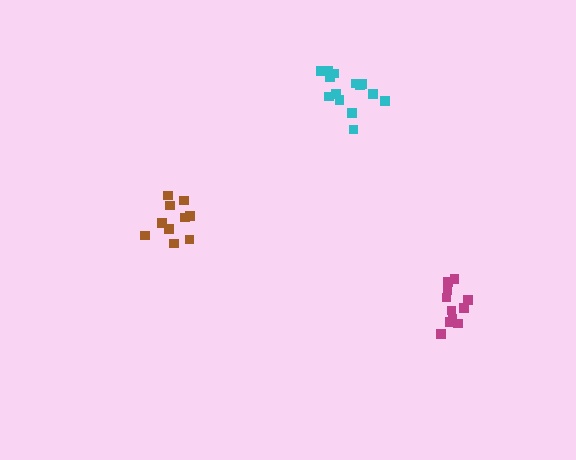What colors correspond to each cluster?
The clusters are colored: brown, cyan, magenta.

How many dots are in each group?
Group 1: 10 dots, Group 2: 14 dots, Group 3: 11 dots (35 total).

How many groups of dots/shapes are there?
There are 3 groups.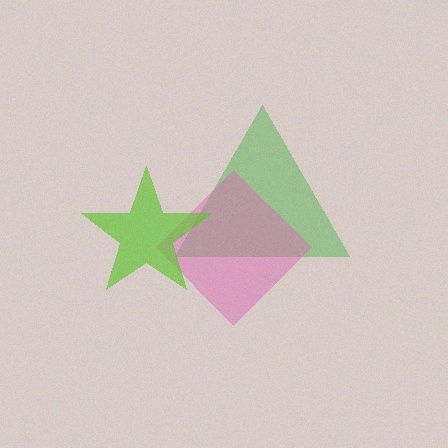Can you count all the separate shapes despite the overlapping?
Yes, there are 3 separate shapes.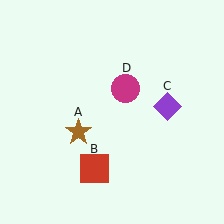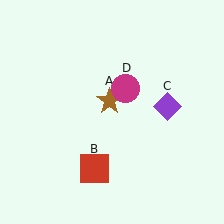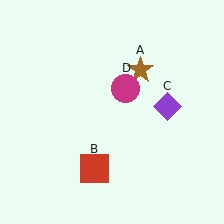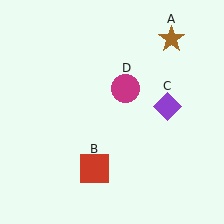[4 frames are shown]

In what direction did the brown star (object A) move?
The brown star (object A) moved up and to the right.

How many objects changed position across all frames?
1 object changed position: brown star (object A).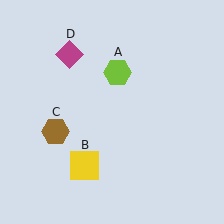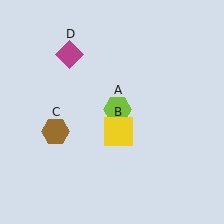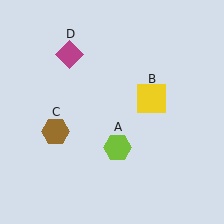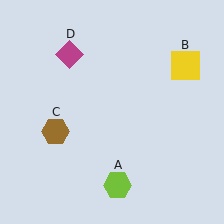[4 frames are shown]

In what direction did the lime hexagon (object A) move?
The lime hexagon (object A) moved down.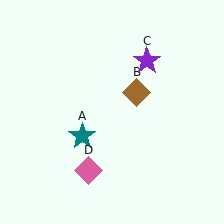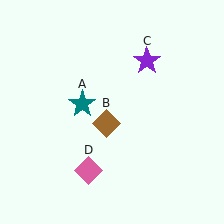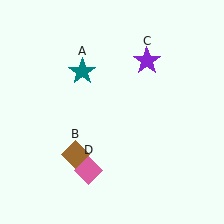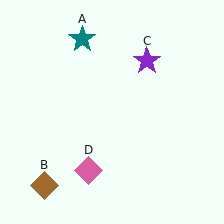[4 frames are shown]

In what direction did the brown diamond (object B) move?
The brown diamond (object B) moved down and to the left.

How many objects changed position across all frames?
2 objects changed position: teal star (object A), brown diamond (object B).